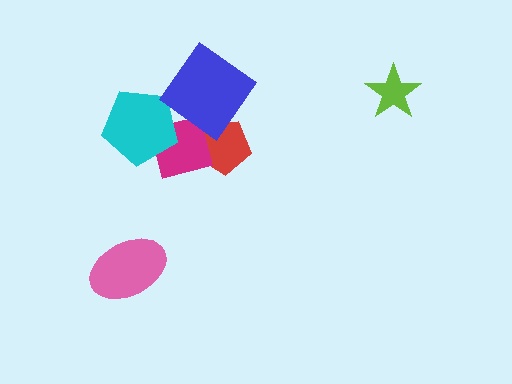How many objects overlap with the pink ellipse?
0 objects overlap with the pink ellipse.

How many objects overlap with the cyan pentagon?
1 object overlaps with the cyan pentagon.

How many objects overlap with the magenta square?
3 objects overlap with the magenta square.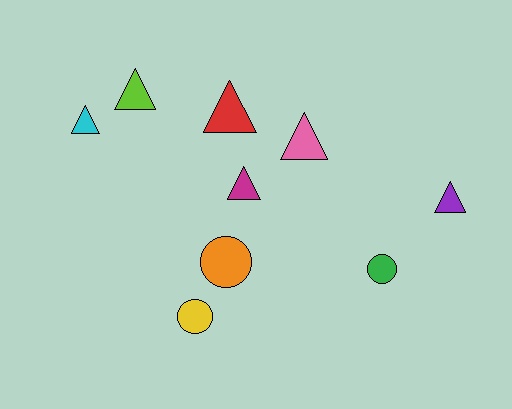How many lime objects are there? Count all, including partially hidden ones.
There is 1 lime object.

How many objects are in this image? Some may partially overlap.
There are 9 objects.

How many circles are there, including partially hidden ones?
There are 3 circles.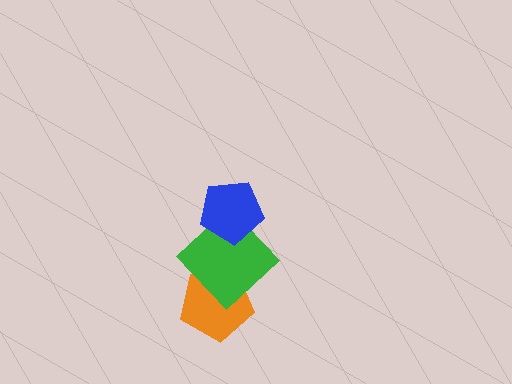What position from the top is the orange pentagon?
The orange pentagon is 3rd from the top.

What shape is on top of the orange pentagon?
The green diamond is on top of the orange pentagon.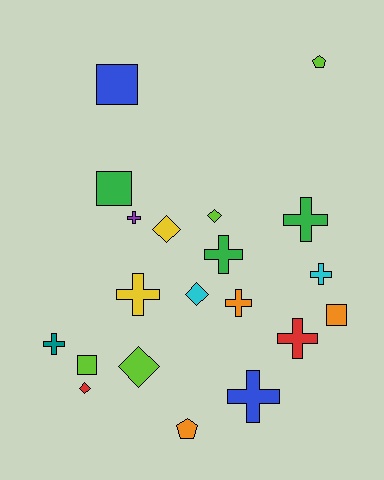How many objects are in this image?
There are 20 objects.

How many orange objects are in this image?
There are 3 orange objects.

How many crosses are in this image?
There are 9 crosses.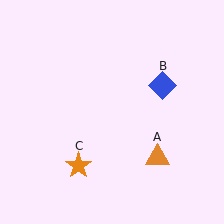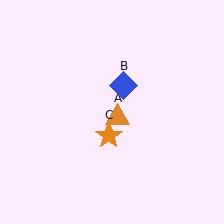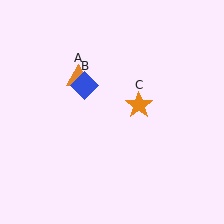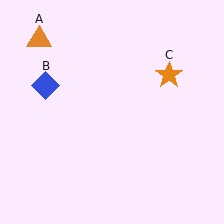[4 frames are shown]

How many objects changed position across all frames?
3 objects changed position: orange triangle (object A), blue diamond (object B), orange star (object C).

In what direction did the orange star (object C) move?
The orange star (object C) moved up and to the right.